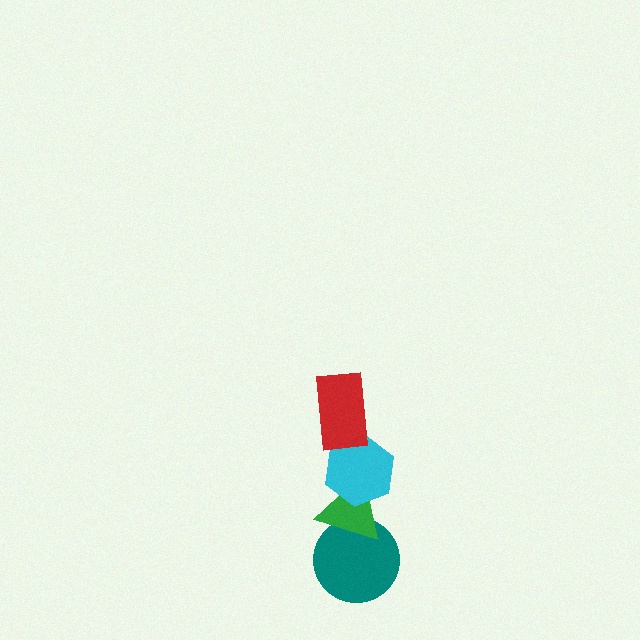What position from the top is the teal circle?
The teal circle is 4th from the top.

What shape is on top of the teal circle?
The green triangle is on top of the teal circle.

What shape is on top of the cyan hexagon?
The red rectangle is on top of the cyan hexagon.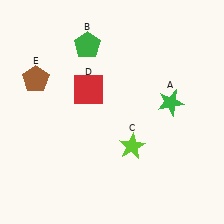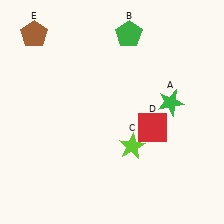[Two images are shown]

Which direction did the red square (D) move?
The red square (D) moved right.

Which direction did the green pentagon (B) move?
The green pentagon (B) moved right.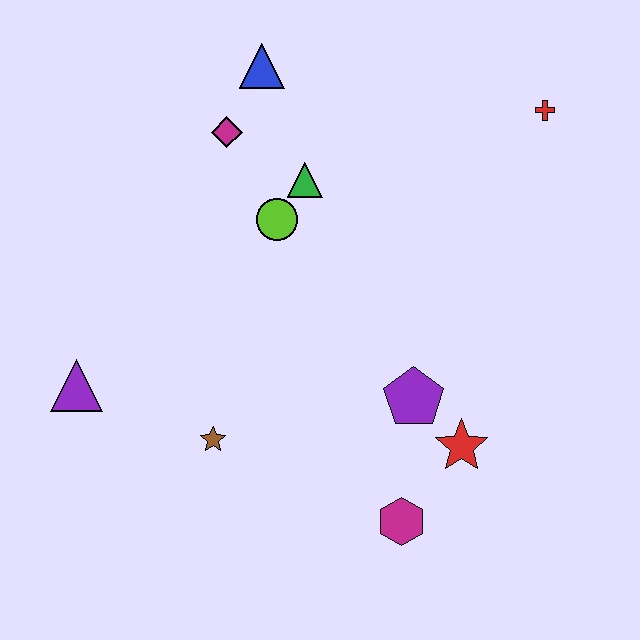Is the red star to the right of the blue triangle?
Yes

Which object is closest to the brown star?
The purple triangle is closest to the brown star.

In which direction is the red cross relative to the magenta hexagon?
The red cross is above the magenta hexagon.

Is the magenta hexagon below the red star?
Yes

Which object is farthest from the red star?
The blue triangle is farthest from the red star.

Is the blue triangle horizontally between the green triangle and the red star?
No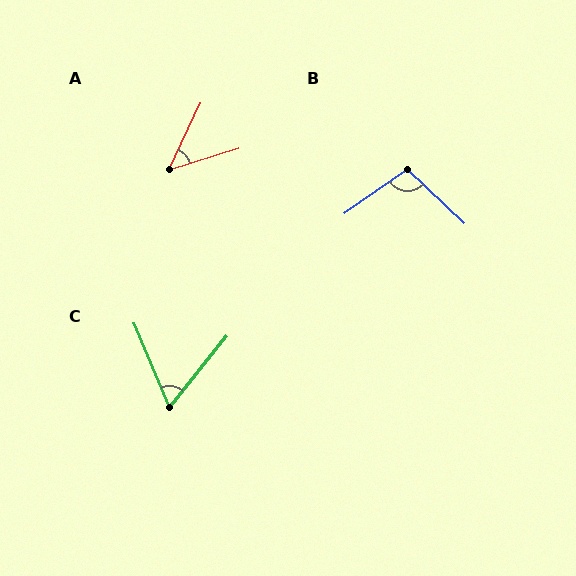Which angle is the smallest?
A, at approximately 48 degrees.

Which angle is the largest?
B, at approximately 102 degrees.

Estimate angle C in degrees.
Approximately 61 degrees.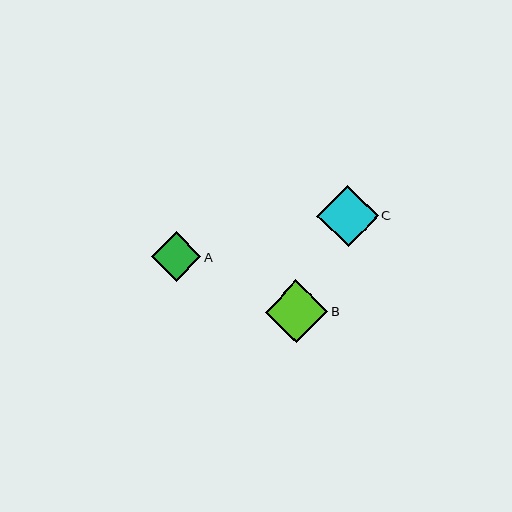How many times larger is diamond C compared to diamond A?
Diamond C is approximately 1.3 times the size of diamond A.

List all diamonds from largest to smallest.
From largest to smallest: B, C, A.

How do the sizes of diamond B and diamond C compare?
Diamond B and diamond C are approximately the same size.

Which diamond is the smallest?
Diamond A is the smallest with a size of approximately 49 pixels.